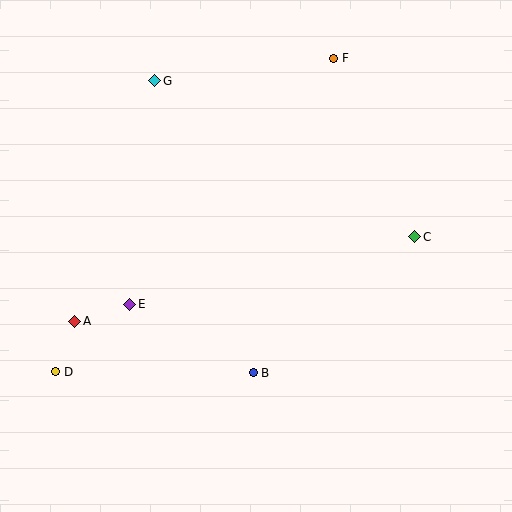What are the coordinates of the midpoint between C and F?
The midpoint between C and F is at (374, 147).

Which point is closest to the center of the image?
Point B at (253, 373) is closest to the center.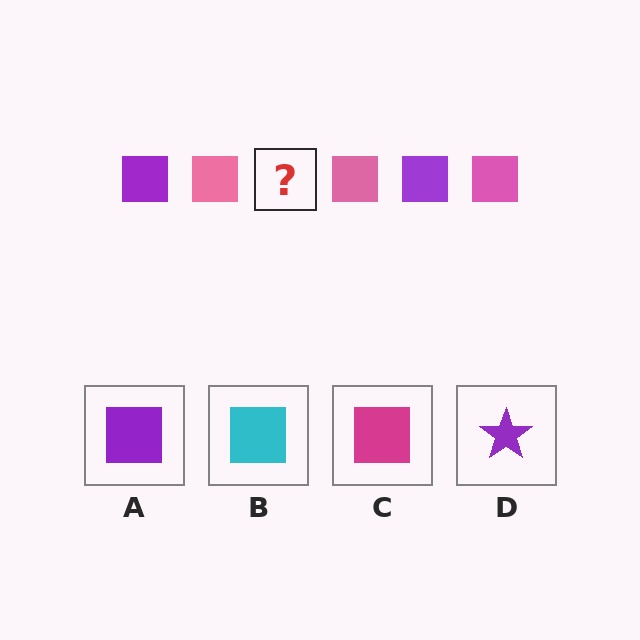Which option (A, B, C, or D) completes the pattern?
A.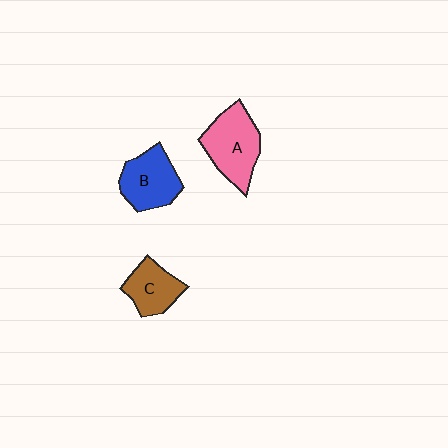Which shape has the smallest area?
Shape C (brown).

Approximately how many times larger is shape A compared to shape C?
Approximately 1.5 times.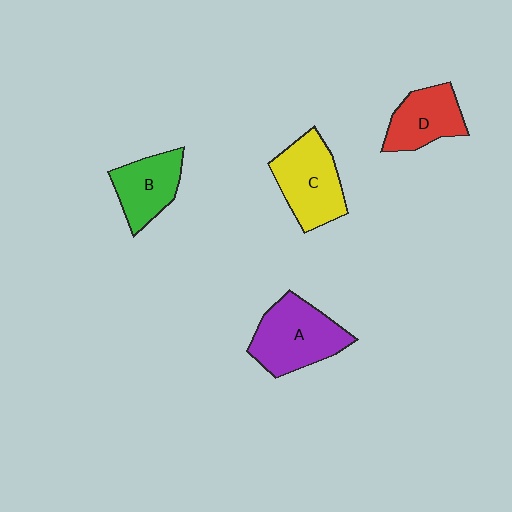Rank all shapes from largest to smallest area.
From largest to smallest: A (purple), C (yellow), D (red), B (green).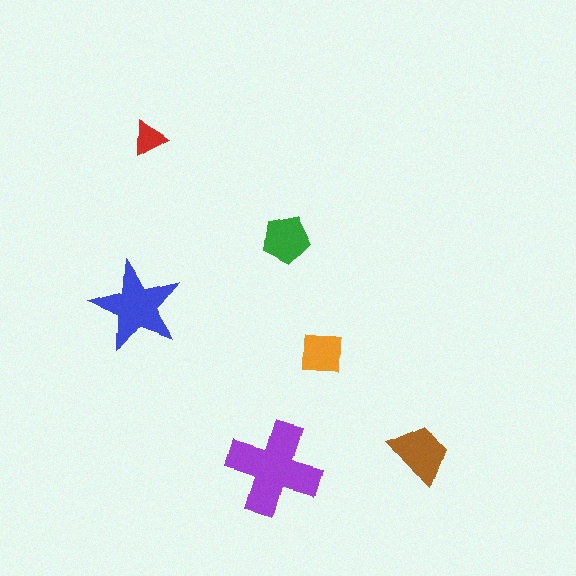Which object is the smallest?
The red triangle.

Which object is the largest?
The purple cross.